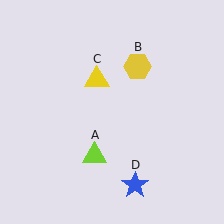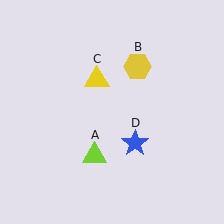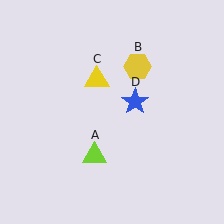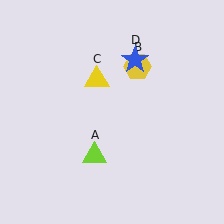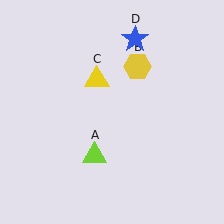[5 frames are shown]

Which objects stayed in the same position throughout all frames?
Lime triangle (object A) and yellow hexagon (object B) and yellow triangle (object C) remained stationary.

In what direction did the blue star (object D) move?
The blue star (object D) moved up.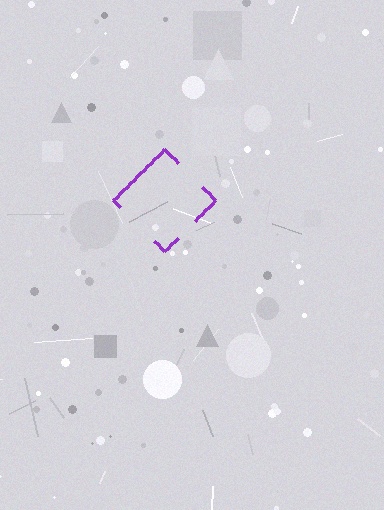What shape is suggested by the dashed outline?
The dashed outline suggests a diamond.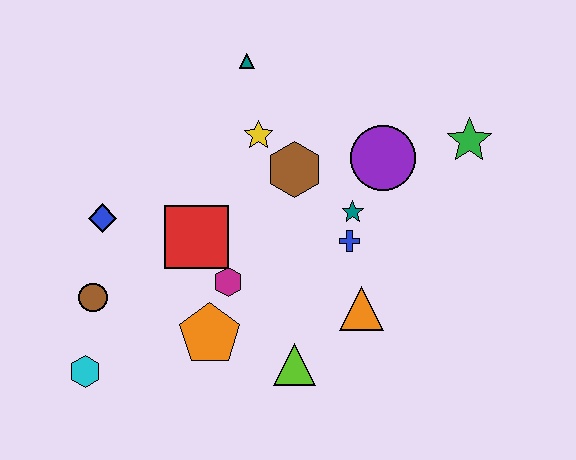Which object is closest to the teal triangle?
The yellow star is closest to the teal triangle.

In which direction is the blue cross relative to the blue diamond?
The blue cross is to the right of the blue diamond.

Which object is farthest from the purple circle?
The cyan hexagon is farthest from the purple circle.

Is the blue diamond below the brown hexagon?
Yes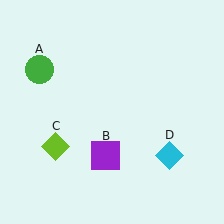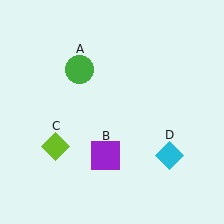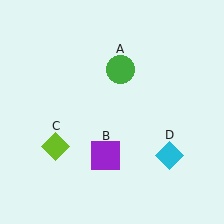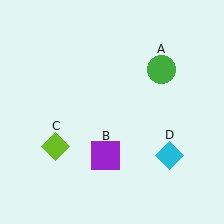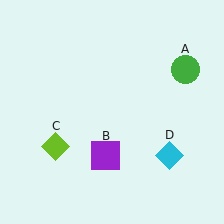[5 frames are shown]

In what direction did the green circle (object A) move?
The green circle (object A) moved right.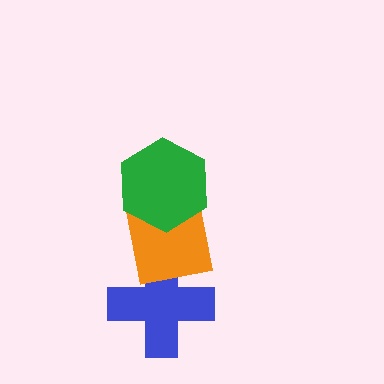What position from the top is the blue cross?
The blue cross is 3rd from the top.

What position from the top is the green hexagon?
The green hexagon is 1st from the top.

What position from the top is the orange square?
The orange square is 2nd from the top.